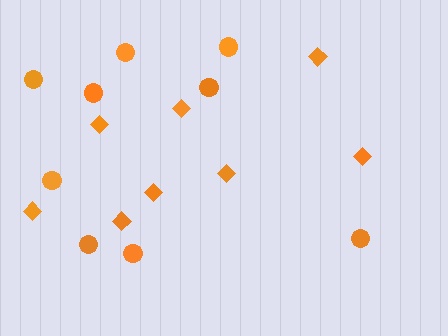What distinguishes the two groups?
There are 2 groups: one group of diamonds (8) and one group of circles (9).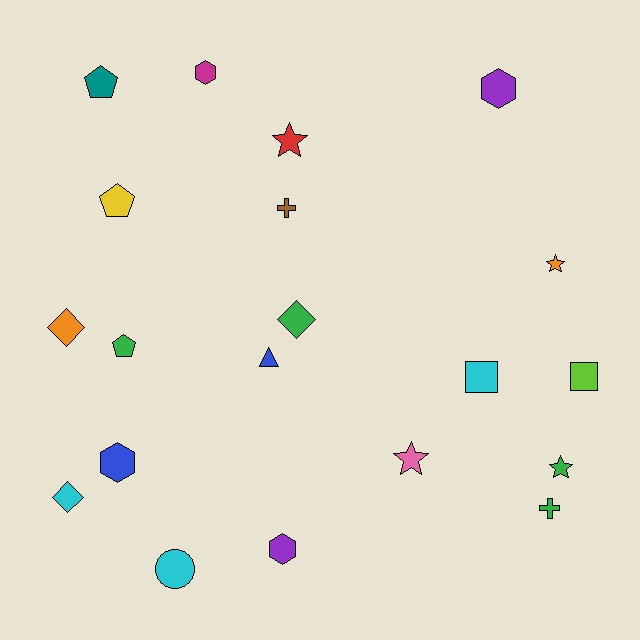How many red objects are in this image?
There is 1 red object.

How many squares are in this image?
There are 2 squares.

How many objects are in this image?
There are 20 objects.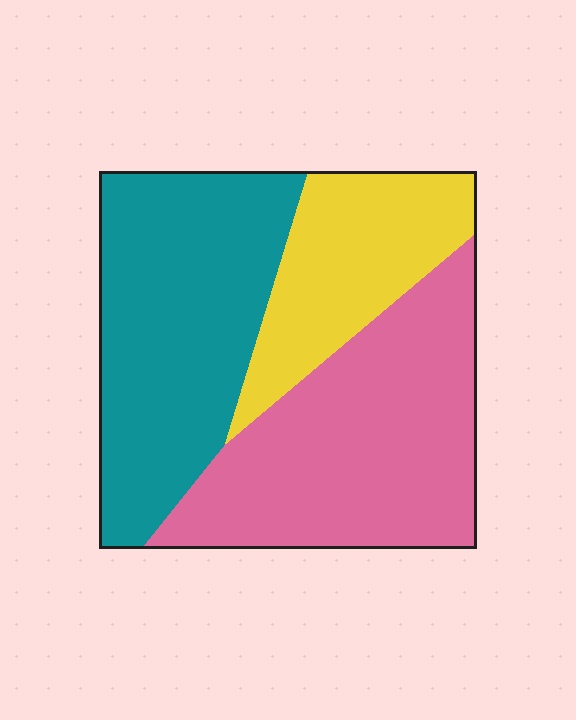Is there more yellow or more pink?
Pink.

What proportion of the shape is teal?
Teal takes up between a quarter and a half of the shape.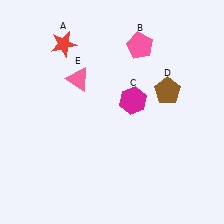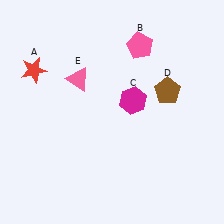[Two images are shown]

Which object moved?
The red star (A) moved left.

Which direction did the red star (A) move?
The red star (A) moved left.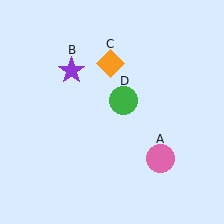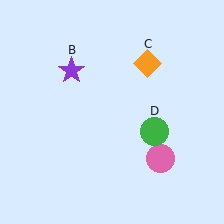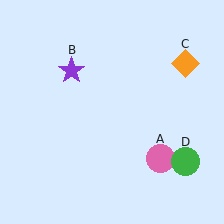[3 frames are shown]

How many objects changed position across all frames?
2 objects changed position: orange diamond (object C), green circle (object D).